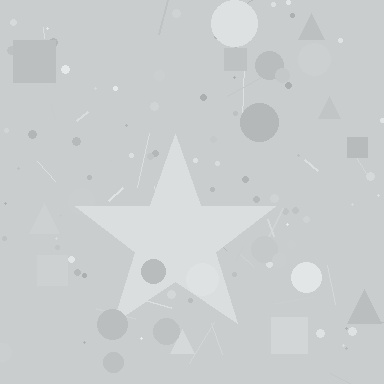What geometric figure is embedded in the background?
A star is embedded in the background.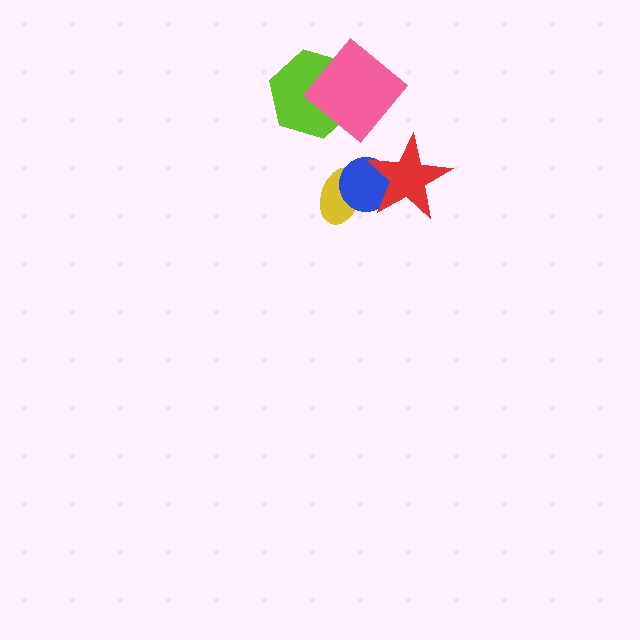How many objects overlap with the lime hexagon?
1 object overlaps with the lime hexagon.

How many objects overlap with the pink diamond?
1 object overlaps with the pink diamond.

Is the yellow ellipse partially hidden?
Yes, it is partially covered by another shape.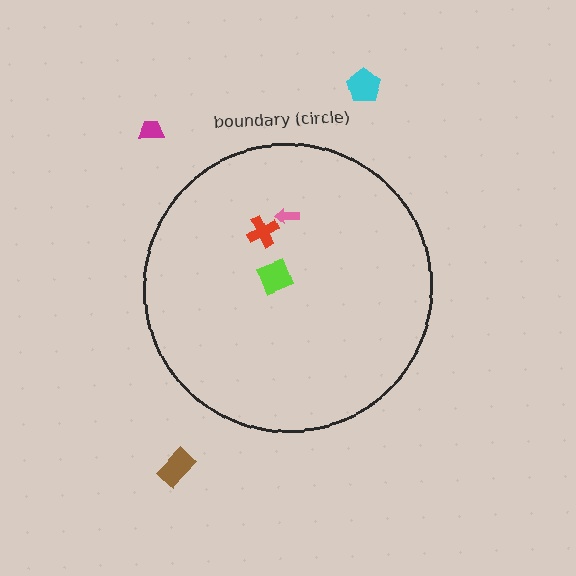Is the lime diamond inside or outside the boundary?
Inside.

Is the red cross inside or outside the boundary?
Inside.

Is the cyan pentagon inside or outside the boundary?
Outside.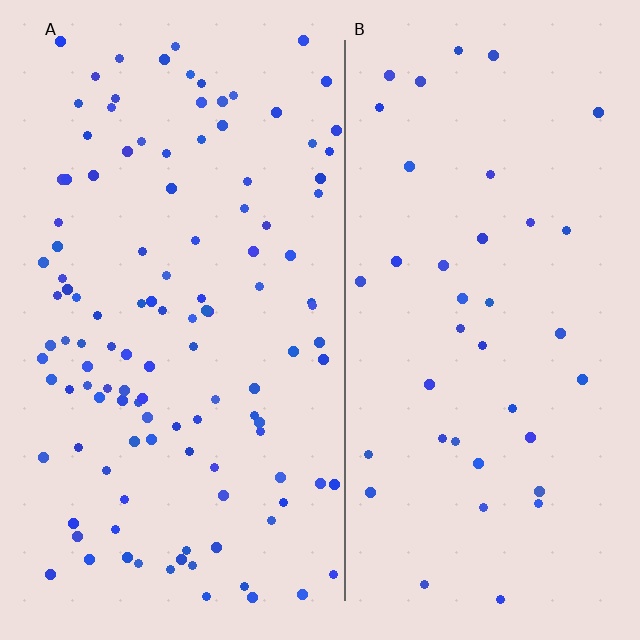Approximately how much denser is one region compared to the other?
Approximately 3.0× — region A over region B.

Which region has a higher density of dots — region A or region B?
A (the left).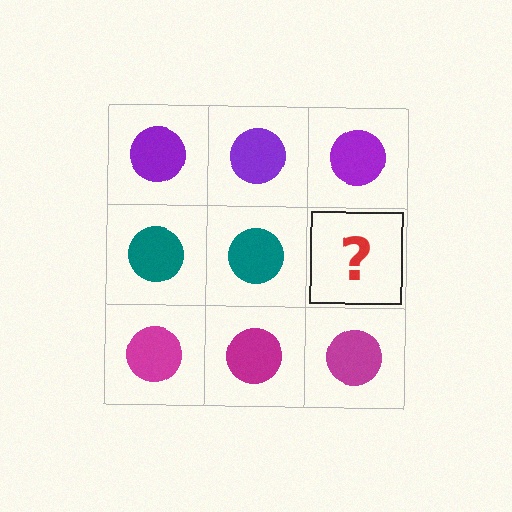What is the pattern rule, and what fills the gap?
The rule is that each row has a consistent color. The gap should be filled with a teal circle.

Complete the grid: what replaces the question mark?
The question mark should be replaced with a teal circle.